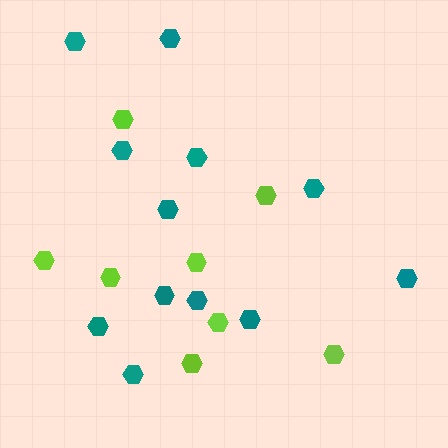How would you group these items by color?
There are 2 groups: one group of lime hexagons (8) and one group of teal hexagons (12).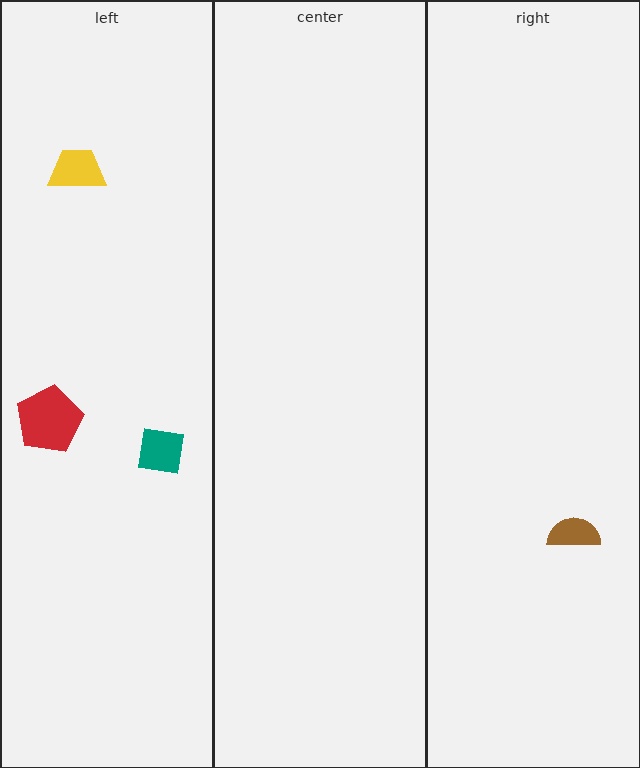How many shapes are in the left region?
3.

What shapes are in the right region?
The brown semicircle.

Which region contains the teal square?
The left region.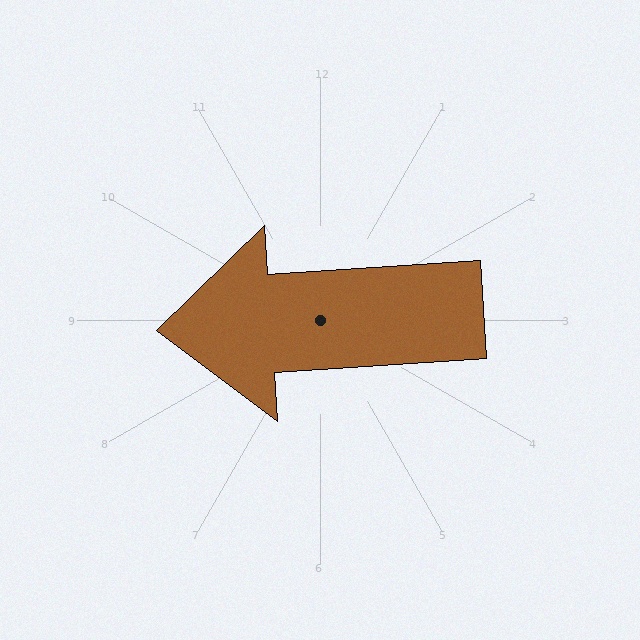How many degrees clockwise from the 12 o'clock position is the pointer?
Approximately 266 degrees.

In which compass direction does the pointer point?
West.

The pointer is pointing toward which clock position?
Roughly 9 o'clock.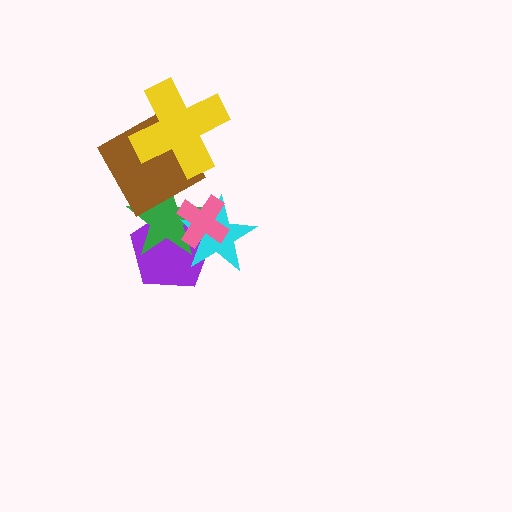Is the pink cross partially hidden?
No, no other shape covers it.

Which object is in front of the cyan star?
The pink cross is in front of the cyan star.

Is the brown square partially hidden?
Yes, it is partially covered by another shape.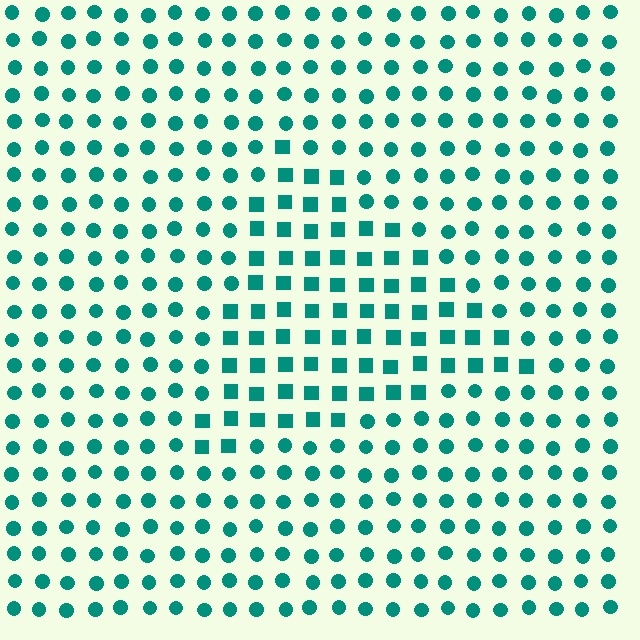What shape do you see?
I see a triangle.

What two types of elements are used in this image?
The image uses squares inside the triangle region and circles outside it.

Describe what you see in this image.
The image is filled with small teal elements arranged in a uniform grid. A triangle-shaped region contains squares, while the surrounding area contains circles. The boundary is defined purely by the change in element shape.